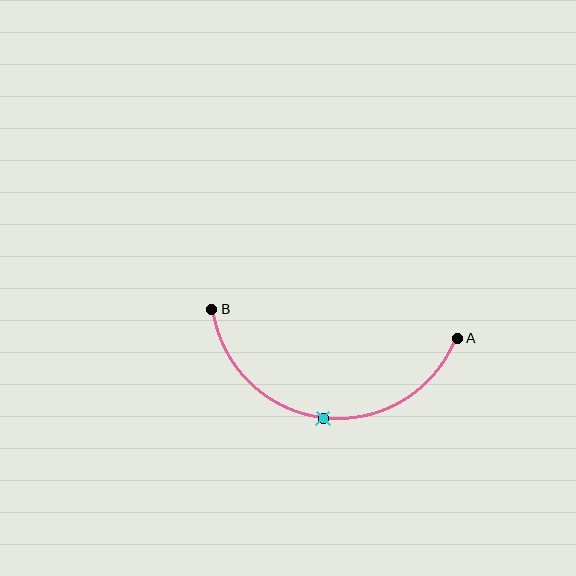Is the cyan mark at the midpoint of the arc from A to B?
Yes. The cyan mark lies on the arc at equal arc-length from both A and B — it is the arc midpoint.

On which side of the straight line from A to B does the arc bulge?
The arc bulges below the straight line connecting A and B.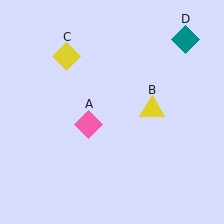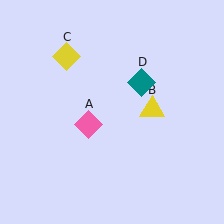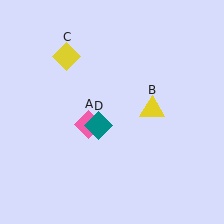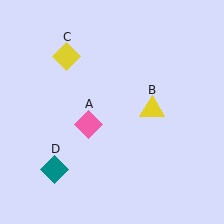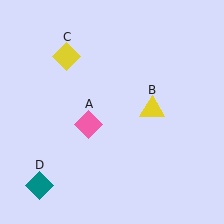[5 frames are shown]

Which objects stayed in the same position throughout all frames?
Pink diamond (object A) and yellow triangle (object B) and yellow diamond (object C) remained stationary.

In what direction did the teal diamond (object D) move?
The teal diamond (object D) moved down and to the left.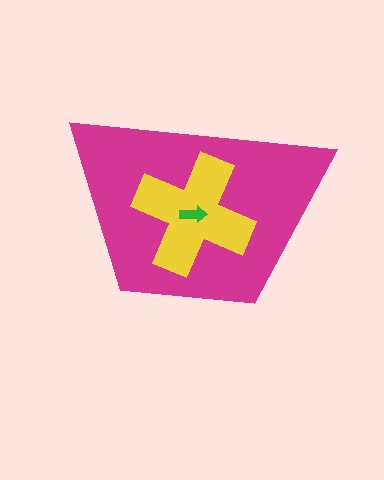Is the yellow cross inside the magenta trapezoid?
Yes.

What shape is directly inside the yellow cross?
The green arrow.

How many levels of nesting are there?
3.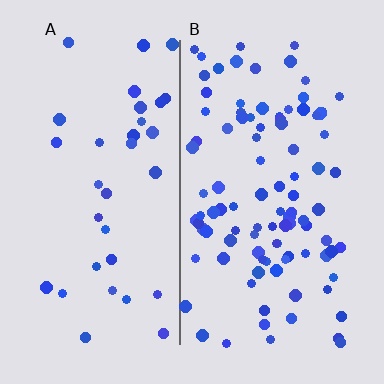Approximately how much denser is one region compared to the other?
Approximately 2.9× — region B over region A.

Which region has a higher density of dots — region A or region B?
B (the right).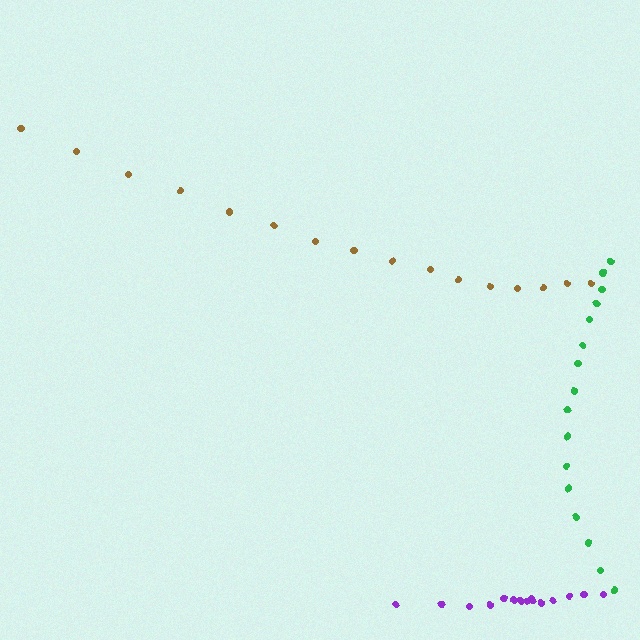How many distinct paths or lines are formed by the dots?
There are 3 distinct paths.